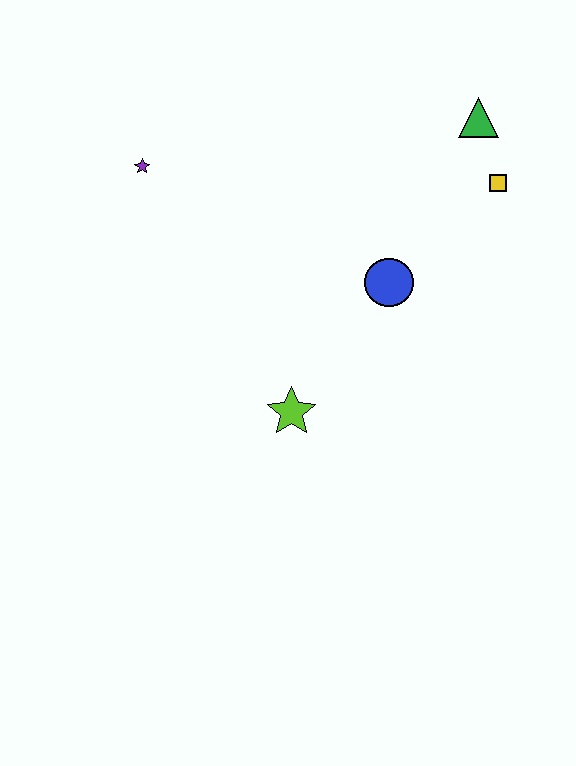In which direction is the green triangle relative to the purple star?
The green triangle is to the right of the purple star.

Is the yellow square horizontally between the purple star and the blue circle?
No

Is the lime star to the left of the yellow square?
Yes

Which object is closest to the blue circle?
The yellow square is closest to the blue circle.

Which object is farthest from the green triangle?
The lime star is farthest from the green triangle.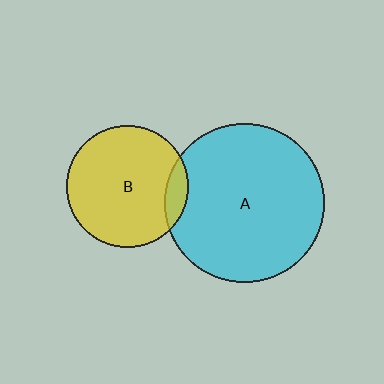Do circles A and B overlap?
Yes.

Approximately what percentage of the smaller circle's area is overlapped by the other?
Approximately 10%.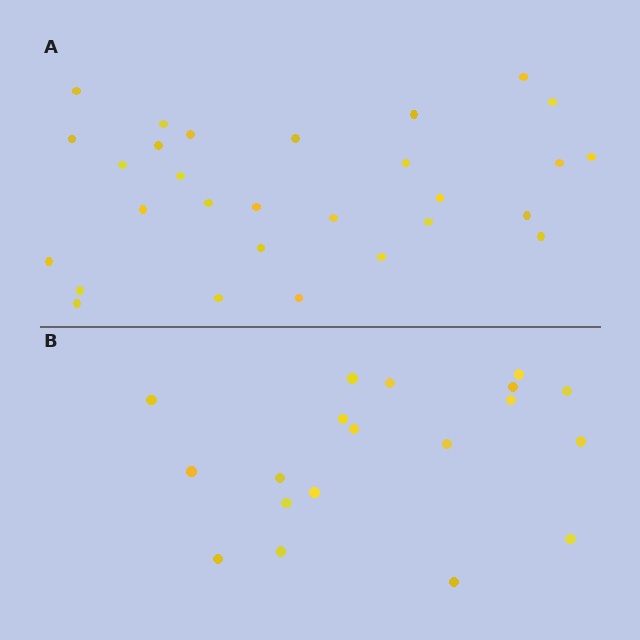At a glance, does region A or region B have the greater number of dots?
Region A (the top region) has more dots.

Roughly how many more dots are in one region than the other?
Region A has roughly 10 or so more dots than region B.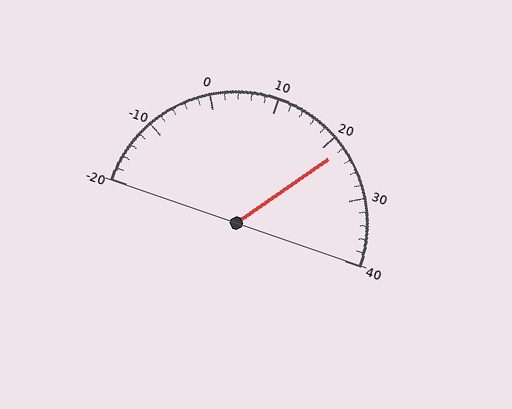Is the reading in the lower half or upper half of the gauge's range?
The reading is in the upper half of the range (-20 to 40).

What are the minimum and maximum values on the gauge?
The gauge ranges from -20 to 40.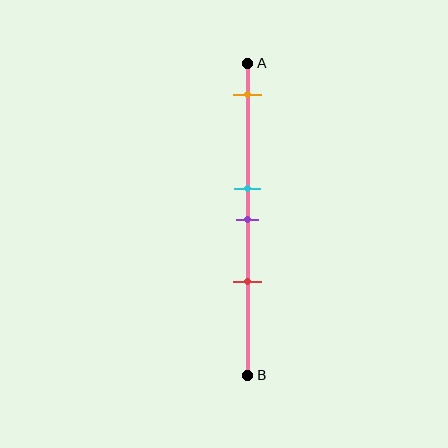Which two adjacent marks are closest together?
The cyan and purple marks are the closest adjacent pair.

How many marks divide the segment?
There are 4 marks dividing the segment.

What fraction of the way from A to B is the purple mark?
The purple mark is approximately 50% (0.5) of the way from A to B.